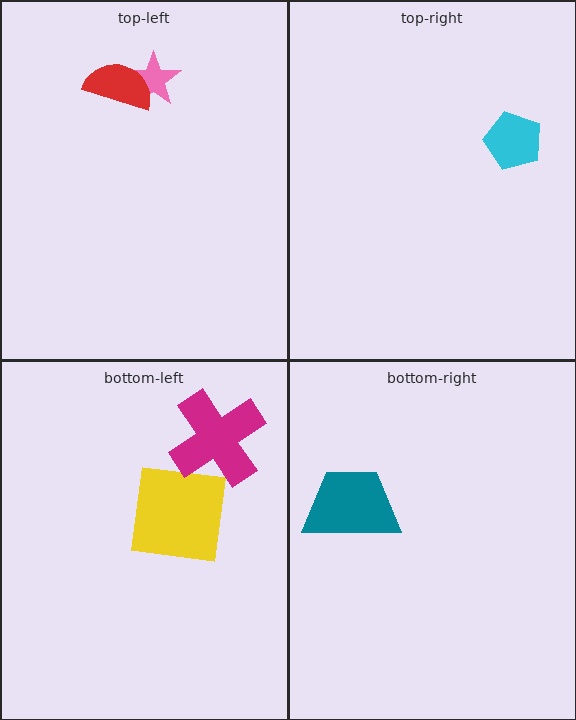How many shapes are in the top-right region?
1.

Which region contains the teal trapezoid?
The bottom-right region.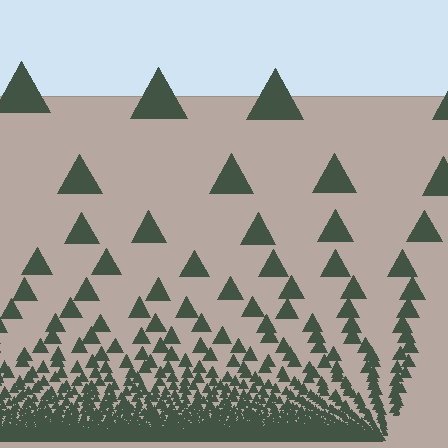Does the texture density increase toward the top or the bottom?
Density increases toward the bottom.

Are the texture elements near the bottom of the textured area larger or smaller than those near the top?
Smaller. The gradient is inverted — elements near the bottom are smaller and denser.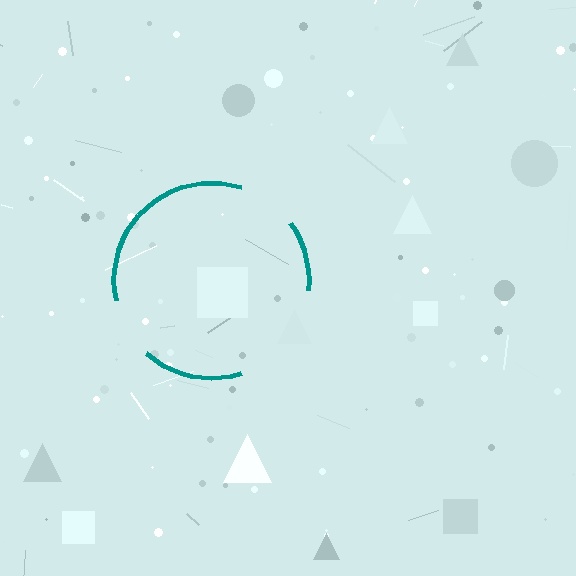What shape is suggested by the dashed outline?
The dashed outline suggests a circle.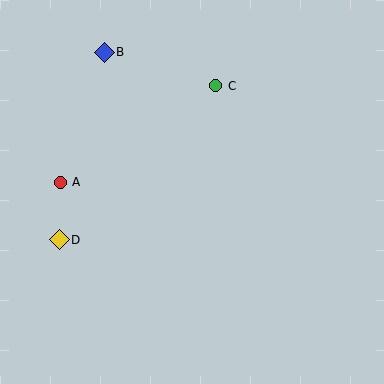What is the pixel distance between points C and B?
The distance between C and B is 117 pixels.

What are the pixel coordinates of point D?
Point D is at (59, 240).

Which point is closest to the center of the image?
Point C at (216, 86) is closest to the center.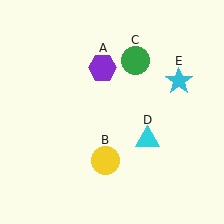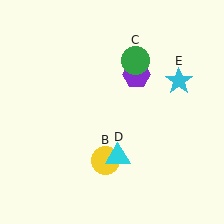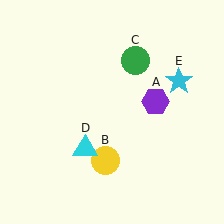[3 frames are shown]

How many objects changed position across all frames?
2 objects changed position: purple hexagon (object A), cyan triangle (object D).